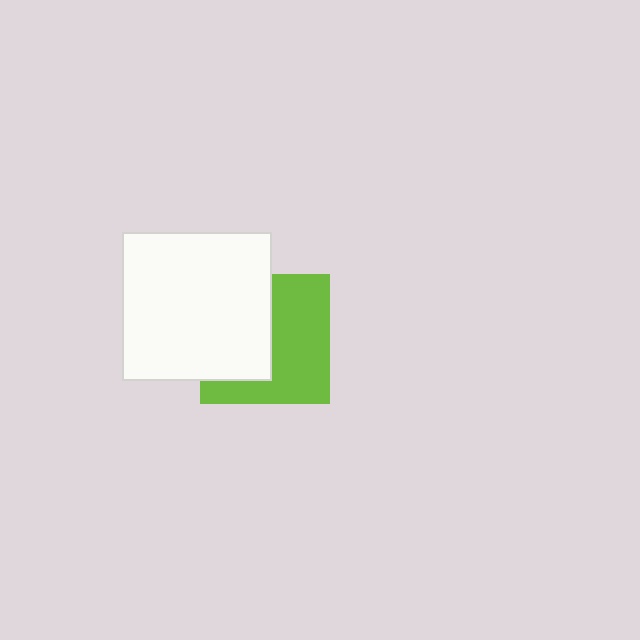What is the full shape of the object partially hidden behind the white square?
The partially hidden object is a lime square.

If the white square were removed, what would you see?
You would see the complete lime square.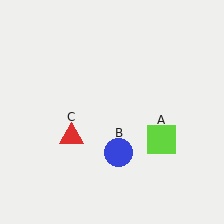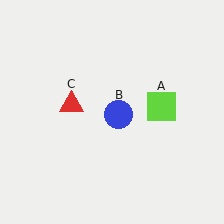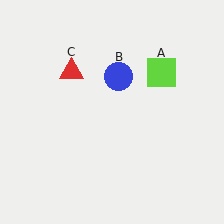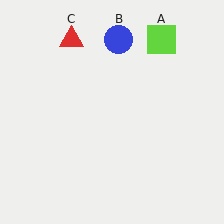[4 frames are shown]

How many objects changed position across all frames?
3 objects changed position: lime square (object A), blue circle (object B), red triangle (object C).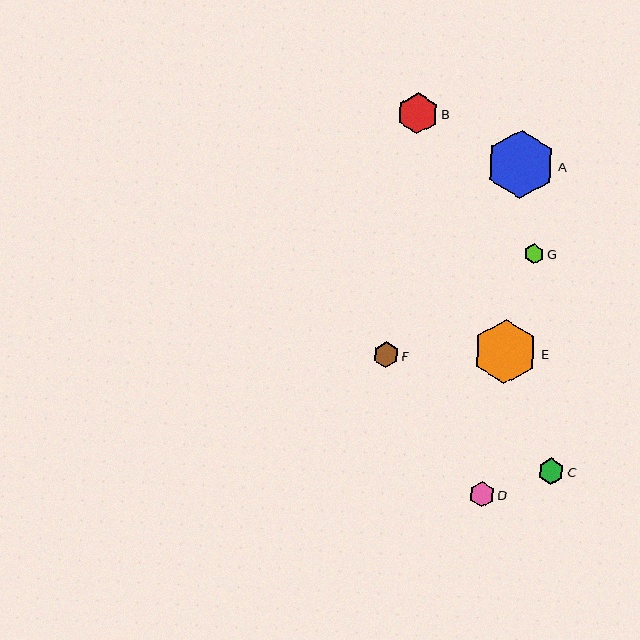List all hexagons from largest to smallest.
From largest to smallest: A, E, B, C, F, D, G.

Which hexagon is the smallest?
Hexagon G is the smallest with a size of approximately 20 pixels.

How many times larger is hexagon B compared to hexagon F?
Hexagon B is approximately 1.6 times the size of hexagon F.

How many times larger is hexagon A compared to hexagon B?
Hexagon A is approximately 1.7 times the size of hexagon B.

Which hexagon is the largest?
Hexagon A is the largest with a size of approximately 69 pixels.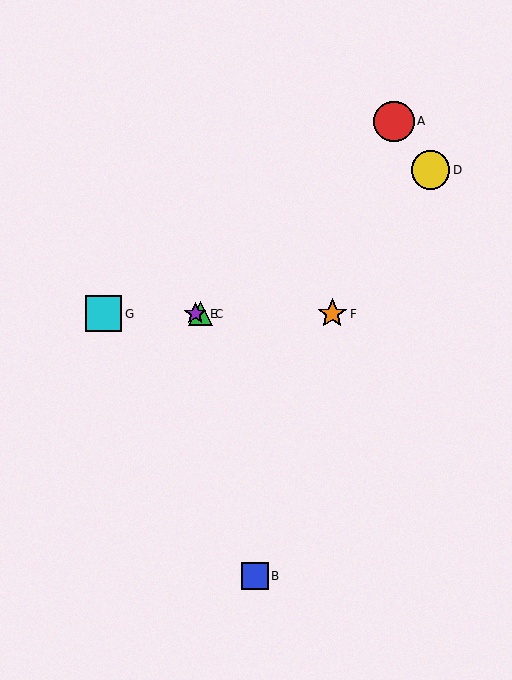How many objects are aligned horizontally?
4 objects (C, E, F, G) are aligned horizontally.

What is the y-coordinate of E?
Object E is at y≈314.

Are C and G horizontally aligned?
Yes, both are at y≈314.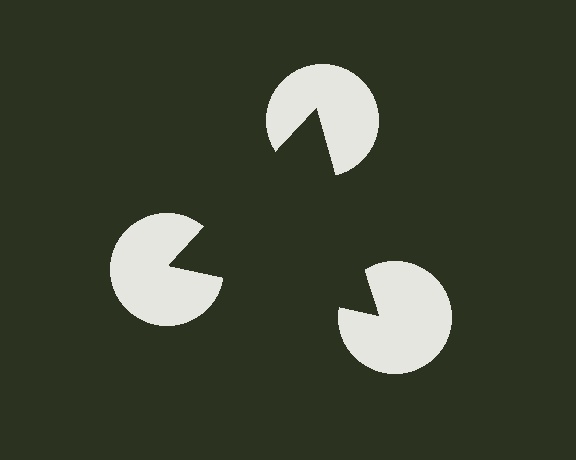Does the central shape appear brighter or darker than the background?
It typically appears slightly darker than the background, even though no actual brightness change is drawn.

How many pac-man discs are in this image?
There are 3 — one at each vertex of the illusory triangle.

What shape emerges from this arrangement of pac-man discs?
An illusory triangle — its edges are inferred from the aligned wedge cuts in the pac-man discs, not physically drawn.